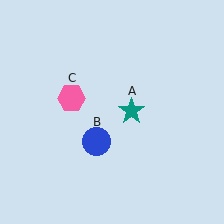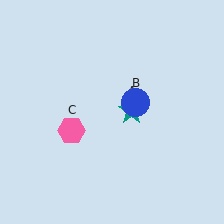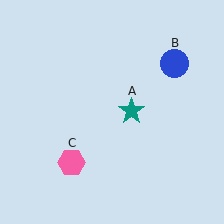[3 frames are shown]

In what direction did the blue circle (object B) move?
The blue circle (object B) moved up and to the right.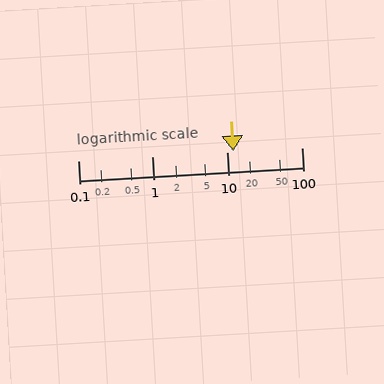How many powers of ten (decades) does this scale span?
The scale spans 3 decades, from 0.1 to 100.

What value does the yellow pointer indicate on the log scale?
The pointer indicates approximately 12.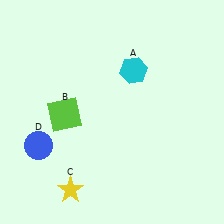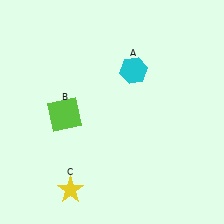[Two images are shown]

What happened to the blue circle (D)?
The blue circle (D) was removed in Image 2. It was in the bottom-left area of Image 1.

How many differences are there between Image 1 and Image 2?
There is 1 difference between the two images.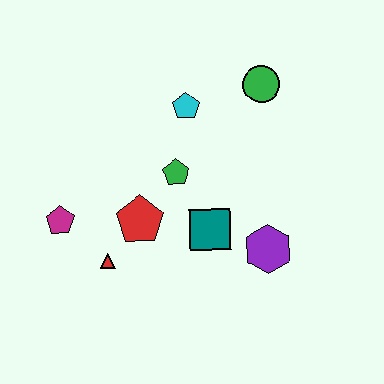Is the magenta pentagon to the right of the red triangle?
No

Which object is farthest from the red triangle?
The green circle is farthest from the red triangle.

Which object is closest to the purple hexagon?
The teal square is closest to the purple hexagon.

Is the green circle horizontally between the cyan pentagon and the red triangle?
No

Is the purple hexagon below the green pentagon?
Yes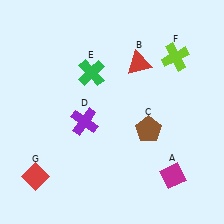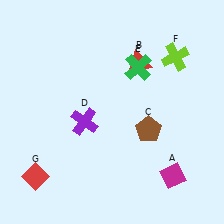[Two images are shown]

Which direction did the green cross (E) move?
The green cross (E) moved right.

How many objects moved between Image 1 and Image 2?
1 object moved between the two images.